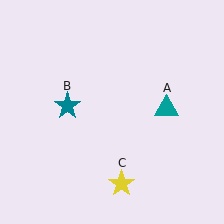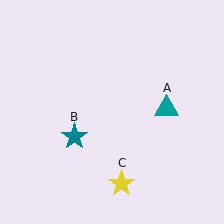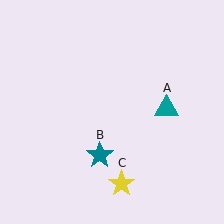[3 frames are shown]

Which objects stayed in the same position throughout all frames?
Teal triangle (object A) and yellow star (object C) remained stationary.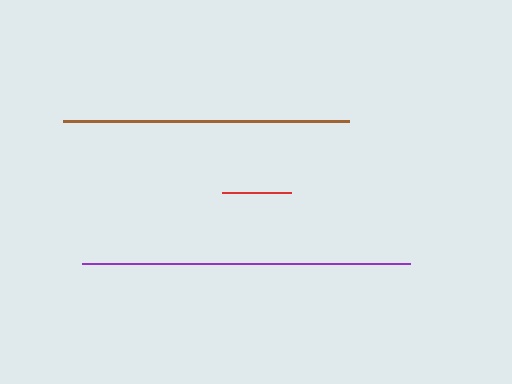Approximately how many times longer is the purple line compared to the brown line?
The purple line is approximately 1.1 times the length of the brown line.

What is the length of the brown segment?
The brown segment is approximately 287 pixels long.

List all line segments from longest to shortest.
From longest to shortest: purple, brown, red.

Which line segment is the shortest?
The red line is the shortest at approximately 69 pixels.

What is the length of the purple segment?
The purple segment is approximately 328 pixels long.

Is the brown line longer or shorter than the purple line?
The purple line is longer than the brown line.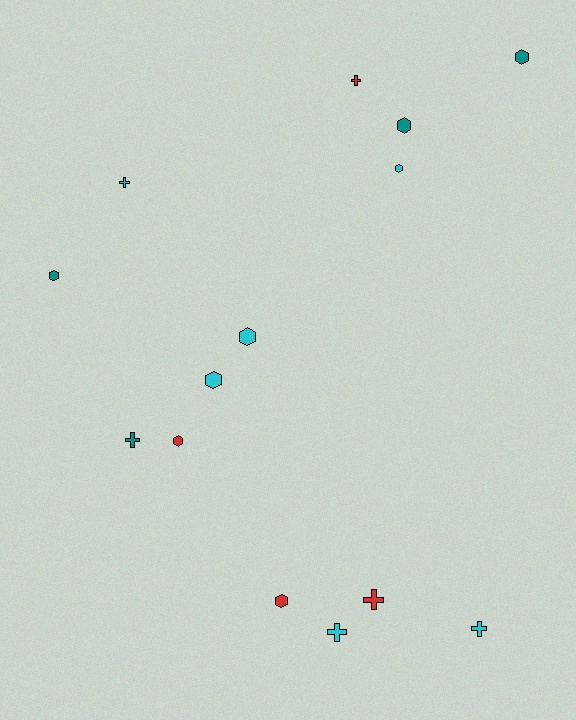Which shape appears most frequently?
Hexagon, with 8 objects.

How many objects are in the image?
There are 14 objects.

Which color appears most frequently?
Cyan, with 6 objects.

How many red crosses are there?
There are 2 red crosses.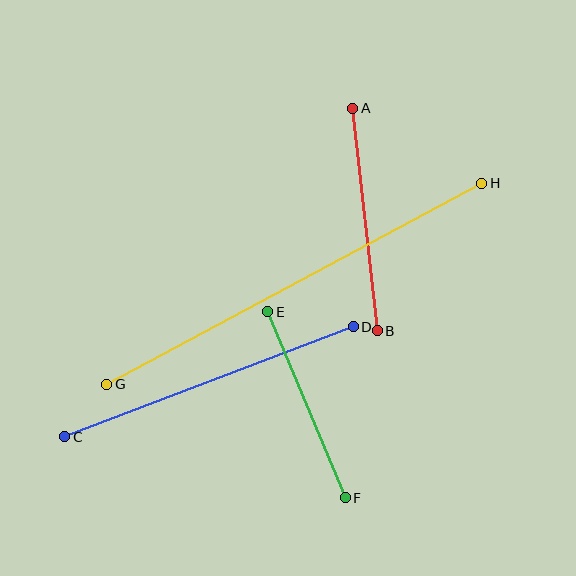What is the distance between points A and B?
The distance is approximately 224 pixels.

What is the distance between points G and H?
The distance is approximately 426 pixels.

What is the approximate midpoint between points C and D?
The midpoint is at approximately (209, 382) pixels.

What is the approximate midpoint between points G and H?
The midpoint is at approximately (294, 284) pixels.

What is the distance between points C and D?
The distance is approximately 308 pixels.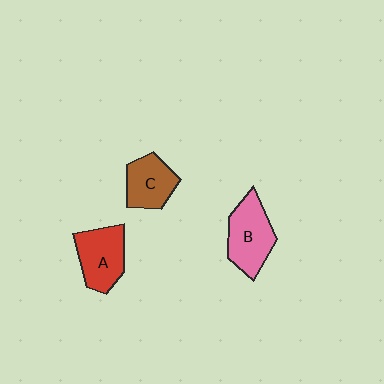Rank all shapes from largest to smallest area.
From largest to smallest: B (pink), A (red), C (brown).